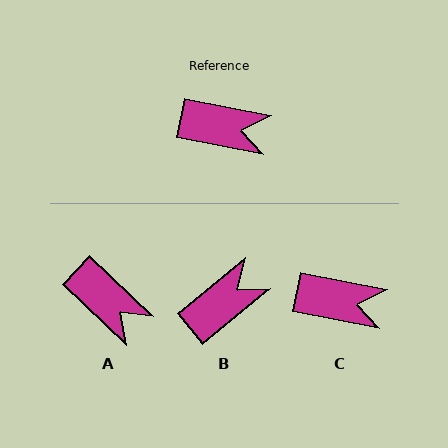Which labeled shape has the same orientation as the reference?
C.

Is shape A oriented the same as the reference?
No, it is off by about 32 degrees.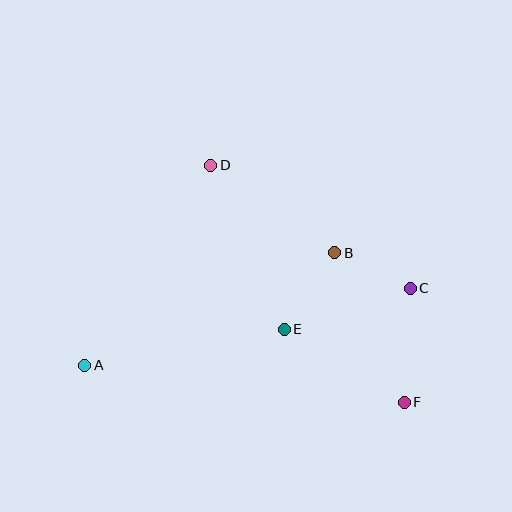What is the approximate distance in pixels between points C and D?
The distance between C and D is approximately 235 pixels.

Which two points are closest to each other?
Points B and C are closest to each other.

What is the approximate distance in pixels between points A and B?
The distance between A and B is approximately 274 pixels.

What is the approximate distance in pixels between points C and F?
The distance between C and F is approximately 114 pixels.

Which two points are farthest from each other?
Points A and C are farthest from each other.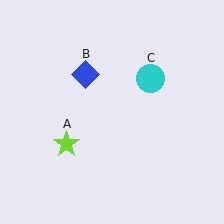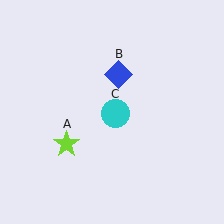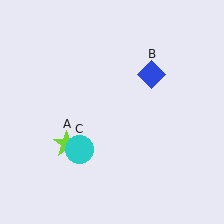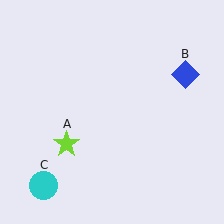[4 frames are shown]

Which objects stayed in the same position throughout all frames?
Lime star (object A) remained stationary.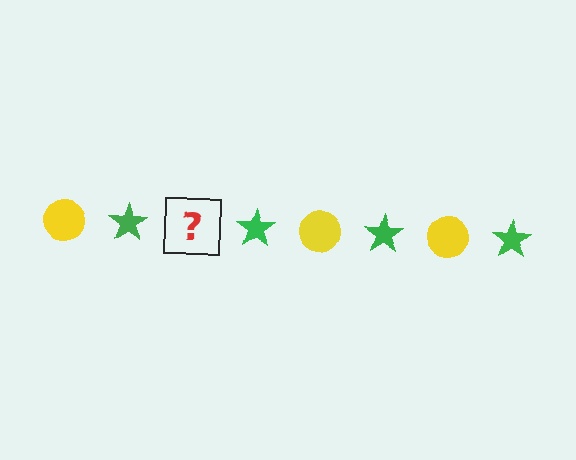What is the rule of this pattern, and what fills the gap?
The rule is that the pattern alternates between yellow circle and green star. The gap should be filled with a yellow circle.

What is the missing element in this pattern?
The missing element is a yellow circle.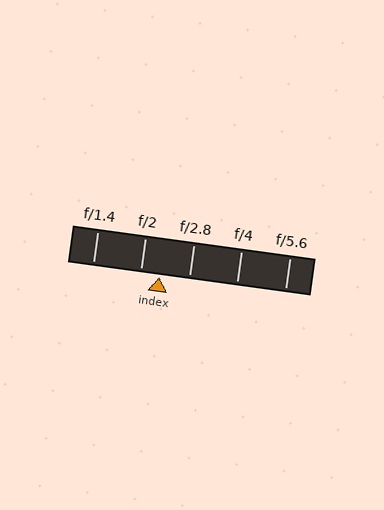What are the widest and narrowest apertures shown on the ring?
The widest aperture shown is f/1.4 and the narrowest is f/5.6.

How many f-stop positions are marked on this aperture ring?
There are 5 f-stop positions marked.